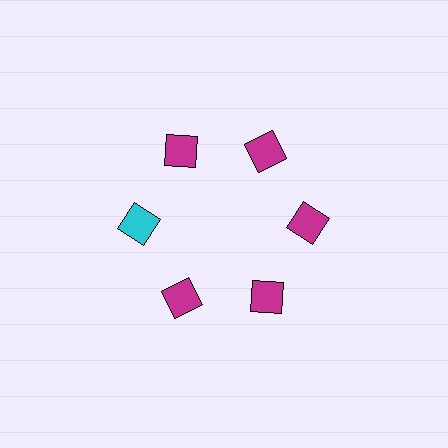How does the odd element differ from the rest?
It has a different color: cyan instead of magenta.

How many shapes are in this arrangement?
There are 6 shapes arranged in a ring pattern.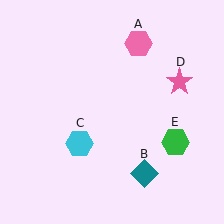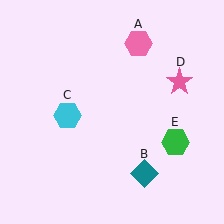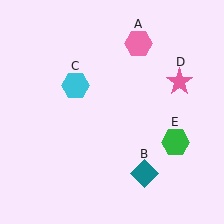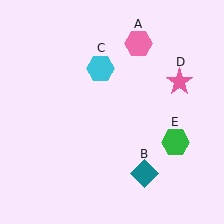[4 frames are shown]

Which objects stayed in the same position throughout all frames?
Pink hexagon (object A) and teal diamond (object B) and pink star (object D) and green hexagon (object E) remained stationary.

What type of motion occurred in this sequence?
The cyan hexagon (object C) rotated clockwise around the center of the scene.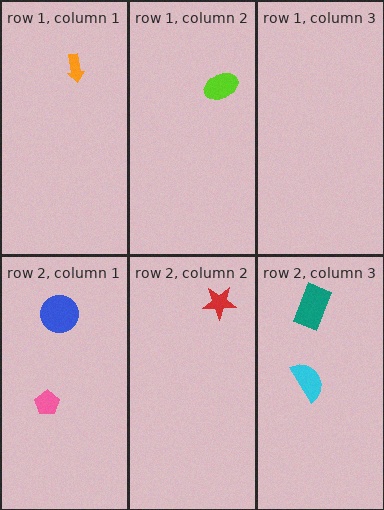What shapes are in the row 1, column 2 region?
The lime ellipse.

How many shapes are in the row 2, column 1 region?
2.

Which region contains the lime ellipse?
The row 1, column 2 region.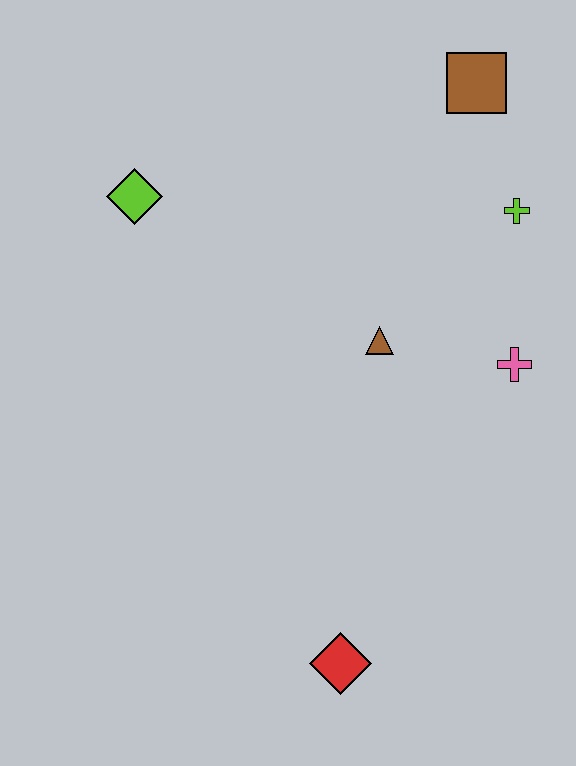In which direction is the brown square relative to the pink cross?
The brown square is above the pink cross.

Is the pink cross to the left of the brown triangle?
No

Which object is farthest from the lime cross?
The red diamond is farthest from the lime cross.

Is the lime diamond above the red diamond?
Yes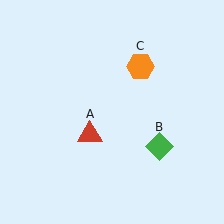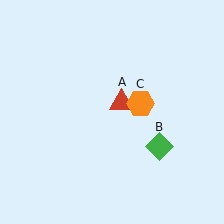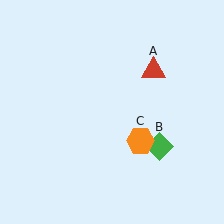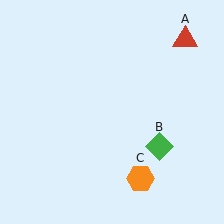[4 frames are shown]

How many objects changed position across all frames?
2 objects changed position: red triangle (object A), orange hexagon (object C).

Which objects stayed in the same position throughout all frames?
Green diamond (object B) remained stationary.